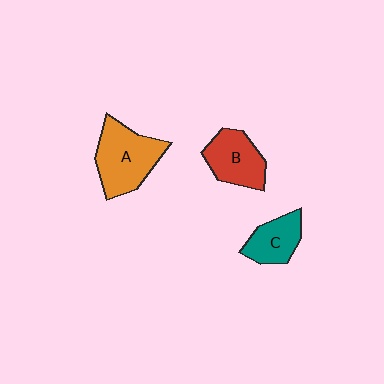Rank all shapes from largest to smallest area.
From largest to smallest: A (orange), B (red), C (teal).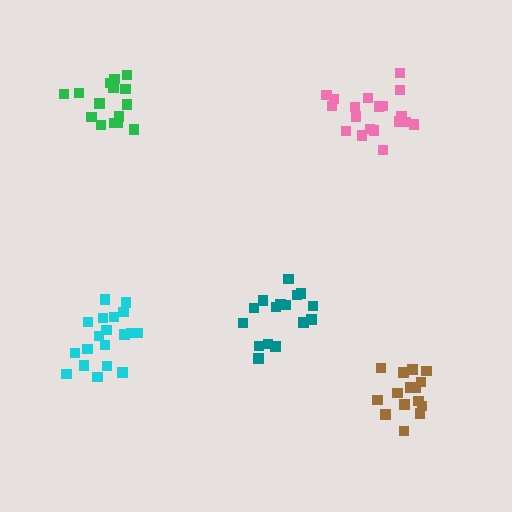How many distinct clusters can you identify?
There are 5 distinct clusters.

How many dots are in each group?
Group 1: 15 dots, Group 2: 15 dots, Group 3: 19 dots, Group 4: 19 dots, Group 5: 16 dots (84 total).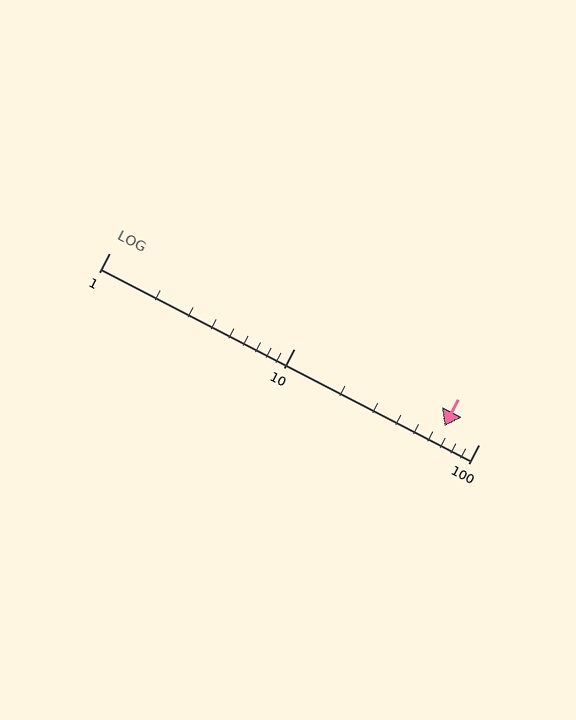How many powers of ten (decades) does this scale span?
The scale spans 2 decades, from 1 to 100.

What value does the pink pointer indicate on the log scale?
The pointer indicates approximately 65.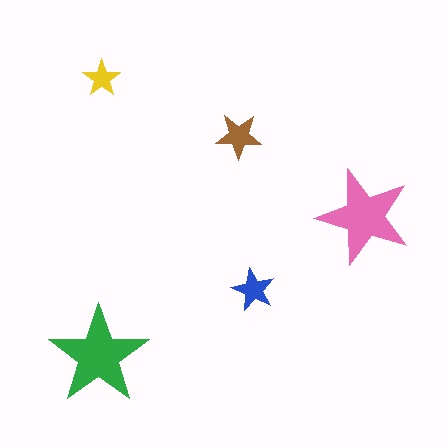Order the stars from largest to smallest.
the green one, the pink one, the brown one, the blue one, the yellow one.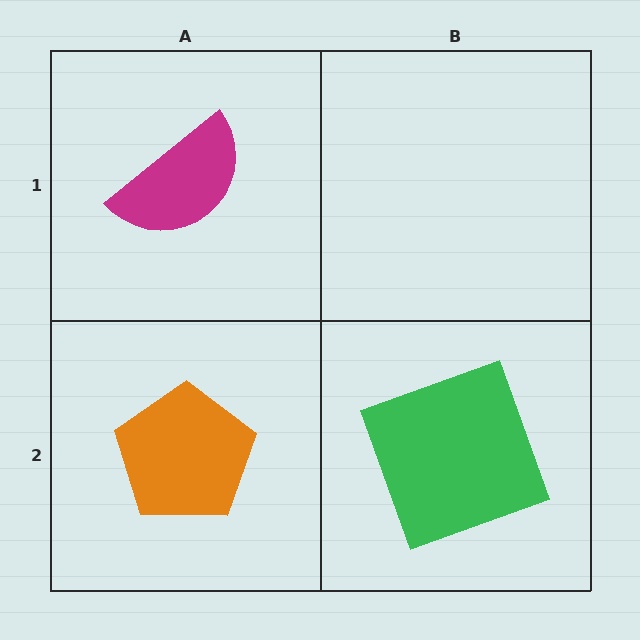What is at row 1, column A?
A magenta semicircle.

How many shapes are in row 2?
2 shapes.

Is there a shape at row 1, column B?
No, that cell is empty.